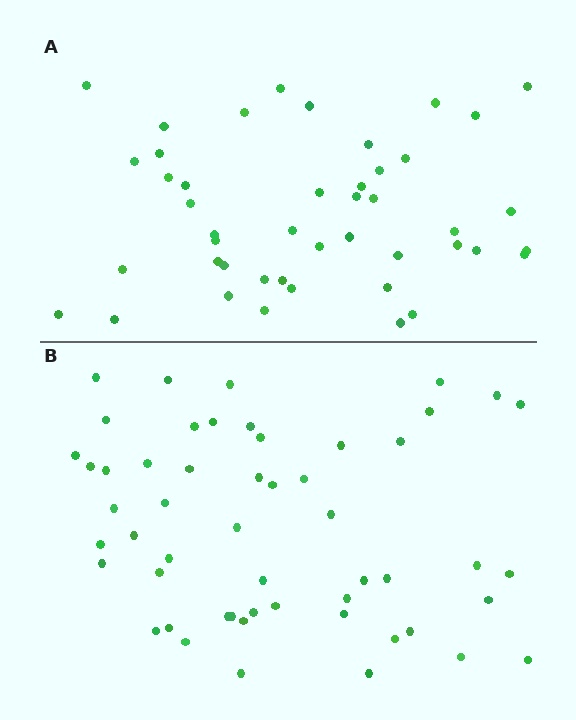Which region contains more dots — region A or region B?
Region B (the bottom region) has more dots.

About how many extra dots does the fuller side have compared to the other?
Region B has roughly 8 or so more dots than region A.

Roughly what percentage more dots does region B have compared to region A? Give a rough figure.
About 20% more.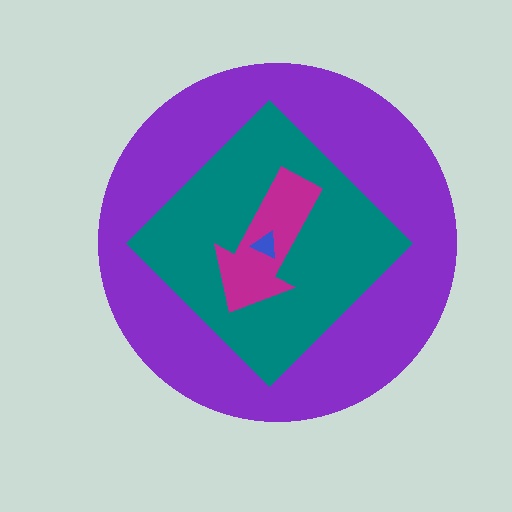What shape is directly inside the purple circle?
The teal diamond.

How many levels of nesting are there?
4.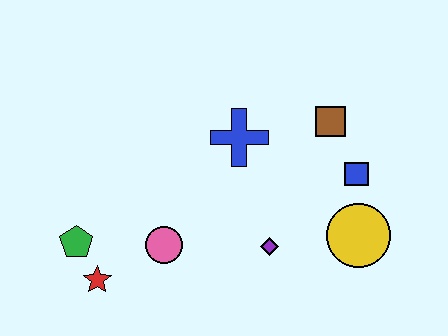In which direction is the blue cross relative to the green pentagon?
The blue cross is to the right of the green pentagon.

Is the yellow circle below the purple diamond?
No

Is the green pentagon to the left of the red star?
Yes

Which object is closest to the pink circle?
The red star is closest to the pink circle.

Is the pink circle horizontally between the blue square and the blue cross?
No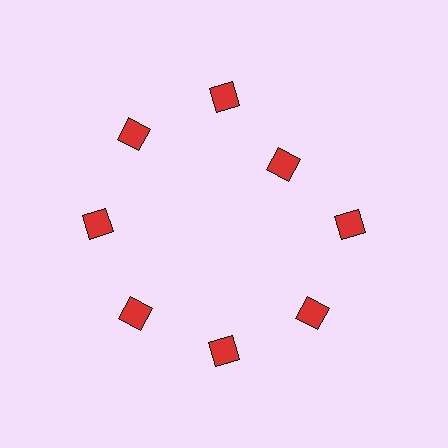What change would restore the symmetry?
The symmetry would be restored by moving it outward, back onto the ring so that all 8 diamonds sit at equal angles and equal distance from the center.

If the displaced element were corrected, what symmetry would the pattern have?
It would have 8-fold rotational symmetry — the pattern would map onto itself every 45 degrees.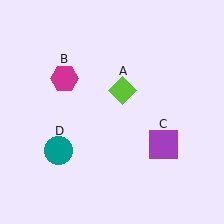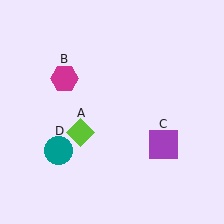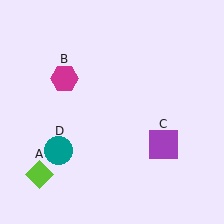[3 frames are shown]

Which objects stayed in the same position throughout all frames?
Magenta hexagon (object B) and purple square (object C) and teal circle (object D) remained stationary.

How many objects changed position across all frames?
1 object changed position: lime diamond (object A).